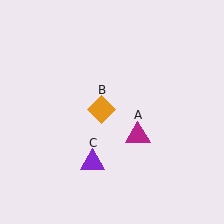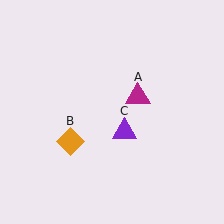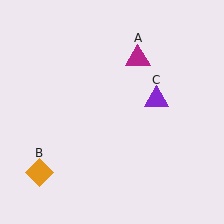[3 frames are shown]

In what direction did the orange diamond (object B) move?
The orange diamond (object B) moved down and to the left.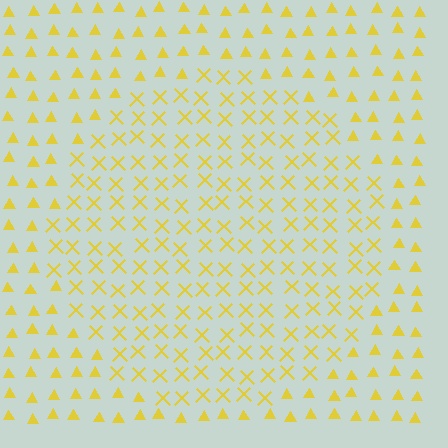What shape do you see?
I see a circle.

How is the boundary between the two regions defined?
The boundary is defined by a change in element shape: X marks inside vs. triangles outside. All elements share the same color and spacing.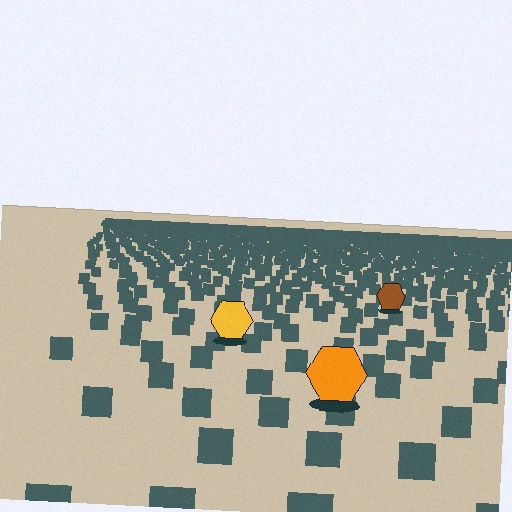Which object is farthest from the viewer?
The brown hexagon is farthest from the viewer. It appears smaller and the ground texture around it is denser.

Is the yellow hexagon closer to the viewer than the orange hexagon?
No. The orange hexagon is closer — you can tell from the texture gradient: the ground texture is coarser near it.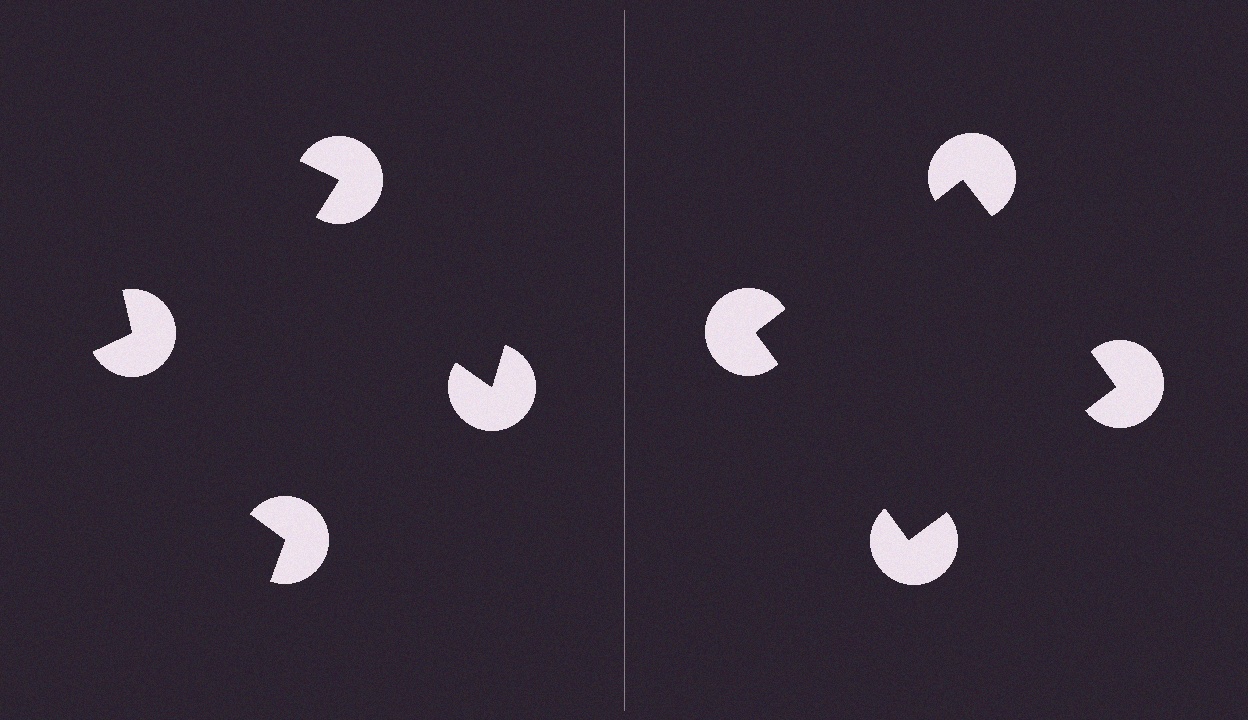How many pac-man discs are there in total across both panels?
8 — 4 on each side.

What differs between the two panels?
The pac-man discs are positioned identically on both sides; only the wedge orientations differ. On the right they align to a square; on the left they are misaligned.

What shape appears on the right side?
An illusory square.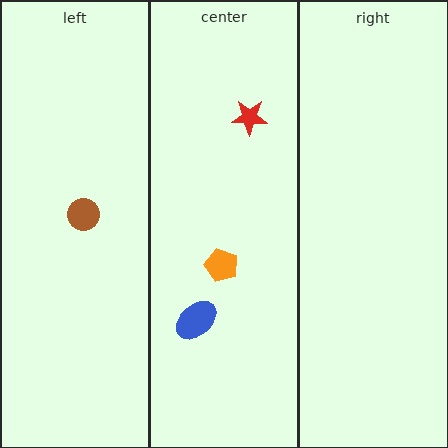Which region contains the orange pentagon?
The center region.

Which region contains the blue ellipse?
The center region.